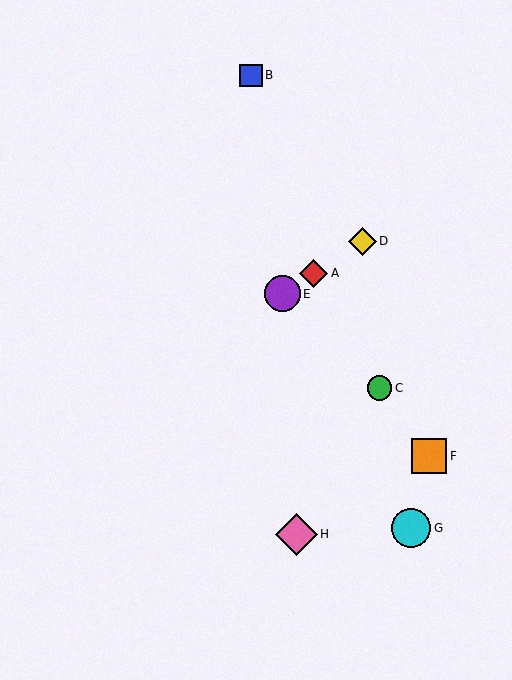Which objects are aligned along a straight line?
Objects A, D, E are aligned along a straight line.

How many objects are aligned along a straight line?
3 objects (A, D, E) are aligned along a straight line.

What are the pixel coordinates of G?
Object G is at (411, 528).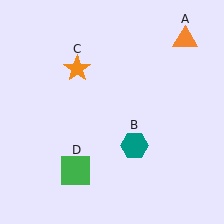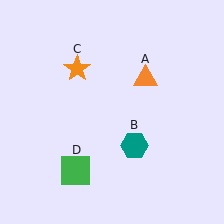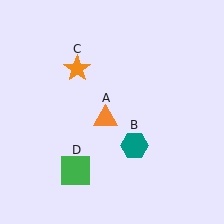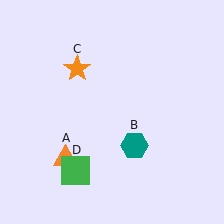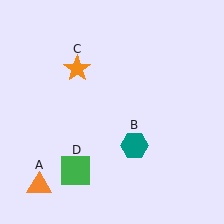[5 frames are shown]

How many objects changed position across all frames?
1 object changed position: orange triangle (object A).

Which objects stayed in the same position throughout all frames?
Teal hexagon (object B) and orange star (object C) and green square (object D) remained stationary.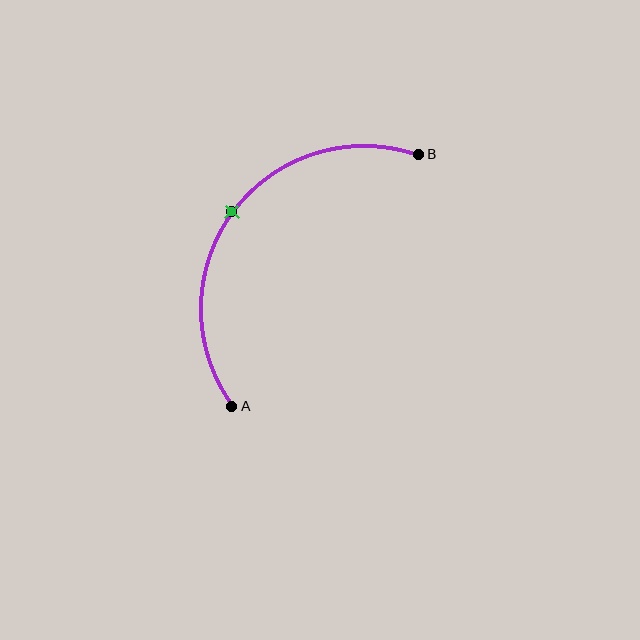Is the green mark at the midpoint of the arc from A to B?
Yes. The green mark lies on the arc at equal arc-length from both A and B — it is the arc midpoint.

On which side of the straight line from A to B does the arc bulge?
The arc bulges above and to the left of the straight line connecting A and B.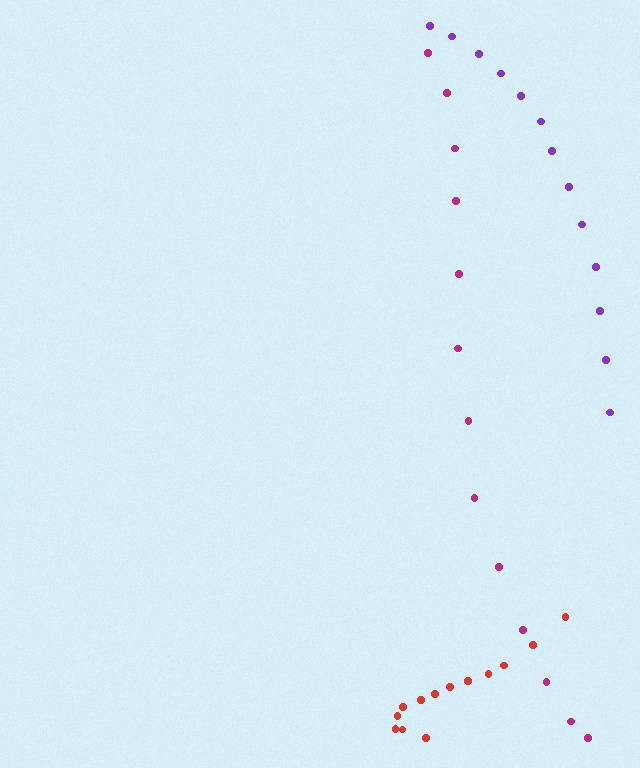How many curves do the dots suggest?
There are 3 distinct paths.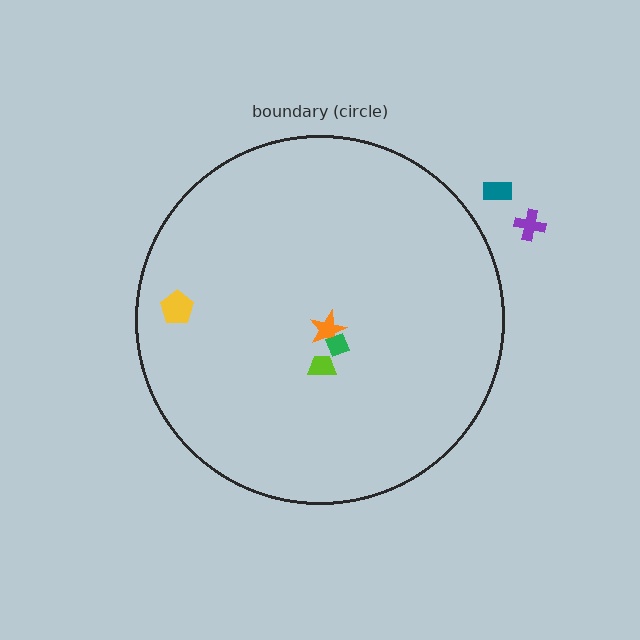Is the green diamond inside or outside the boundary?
Inside.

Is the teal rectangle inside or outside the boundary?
Outside.